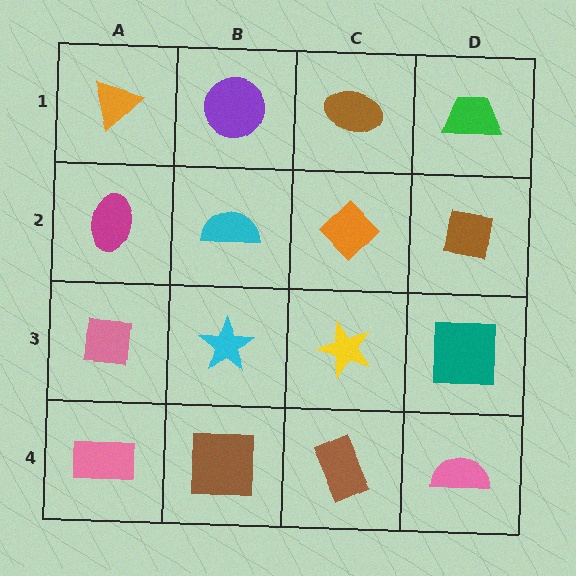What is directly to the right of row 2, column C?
A brown square.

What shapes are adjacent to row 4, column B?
A cyan star (row 3, column B), a pink rectangle (row 4, column A), a brown rectangle (row 4, column C).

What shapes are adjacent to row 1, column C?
An orange diamond (row 2, column C), a purple circle (row 1, column B), a green trapezoid (row 1, column D).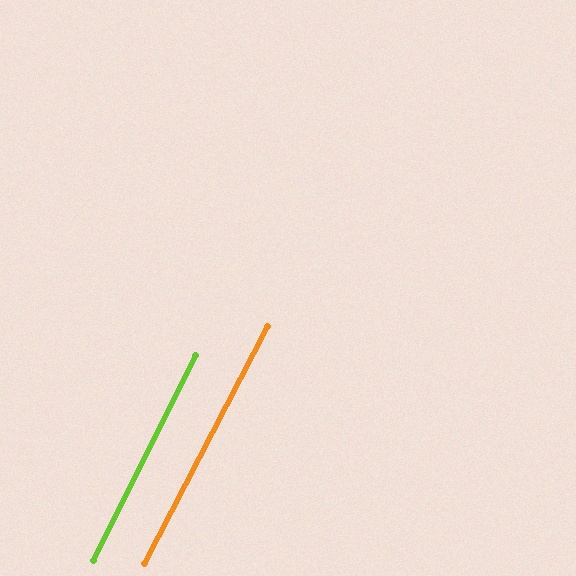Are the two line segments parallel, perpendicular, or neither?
Parallel — their directions differ by only 1.0°.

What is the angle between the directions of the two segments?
Approximately 1 degree.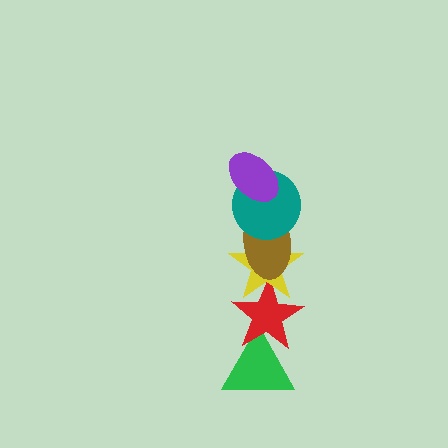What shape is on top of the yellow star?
The brown ellipse is on top of the yellow star.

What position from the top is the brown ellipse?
The brown ellipse is 3rd from the top.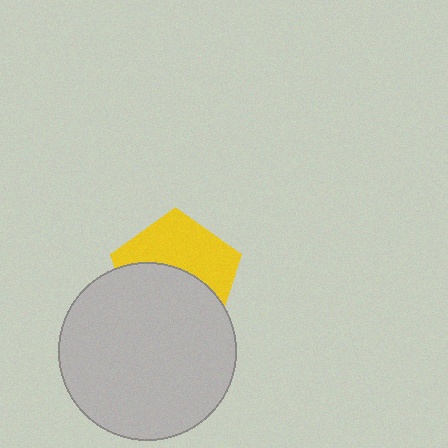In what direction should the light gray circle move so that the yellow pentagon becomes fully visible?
The light gray circle should move down. That is the shortest direction to clear the overlap and leave the yellow pentagon fully visible.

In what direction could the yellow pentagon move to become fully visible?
The yellow pentagon could move up. That would shift it out from behind the light gray circle entirely.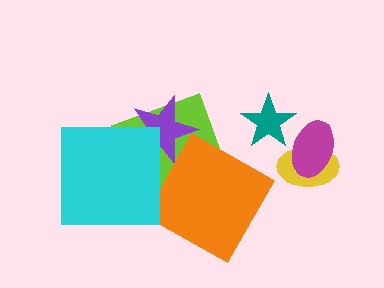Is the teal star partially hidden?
Yes, it is partially covered by another shape.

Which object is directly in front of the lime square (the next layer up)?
The purple star is directly in front of the lime square.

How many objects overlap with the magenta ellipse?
2 objects overlap with the magenta ellipse.